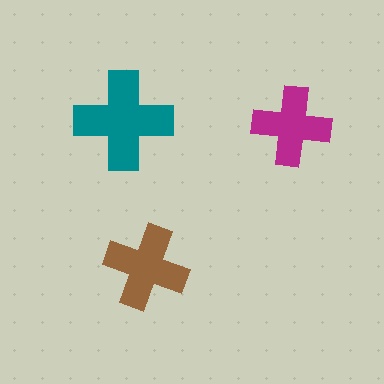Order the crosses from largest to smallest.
the teal one, the brown one, the magenta one.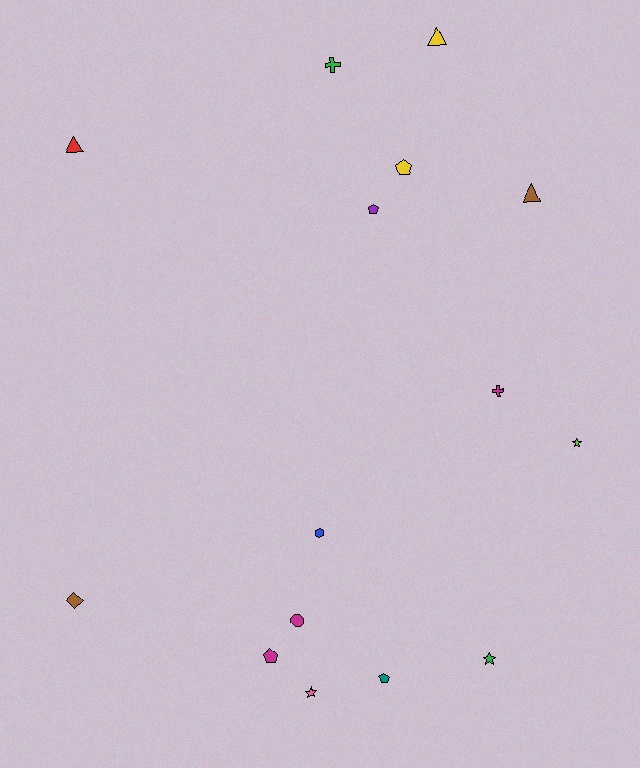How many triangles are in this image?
There are 3 triangles.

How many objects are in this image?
There are 15 objects.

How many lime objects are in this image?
There is 1 lime object.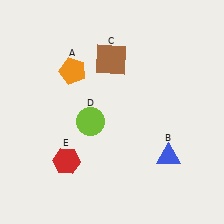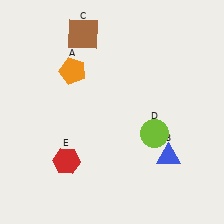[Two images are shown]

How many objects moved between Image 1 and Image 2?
2 objects moved between the two images.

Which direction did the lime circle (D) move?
The lime circle (D) moved right.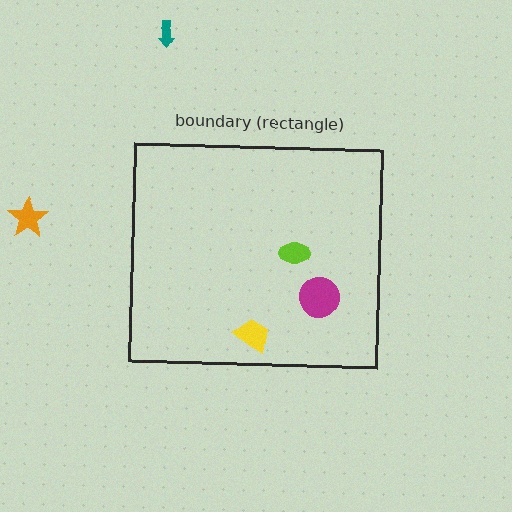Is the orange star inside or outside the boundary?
Outside.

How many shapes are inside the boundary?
3 inside, 2 outside.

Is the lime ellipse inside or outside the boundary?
Inside.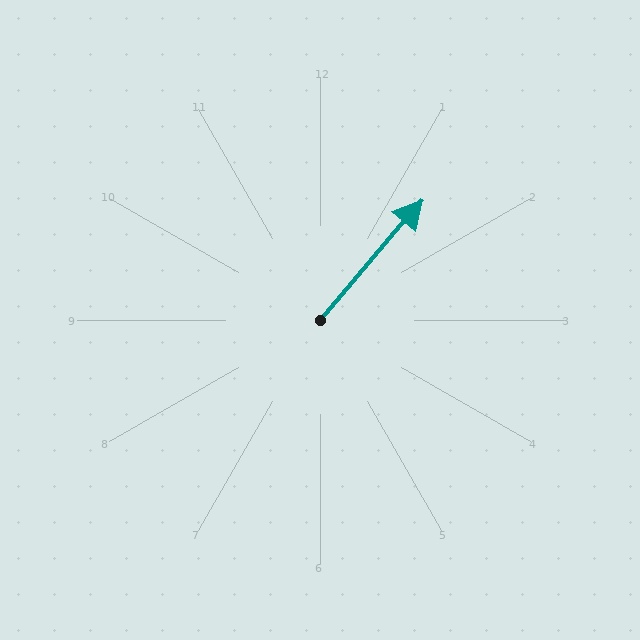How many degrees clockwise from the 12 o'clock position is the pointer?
Approximately 40 degrees.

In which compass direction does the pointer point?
Northeast.